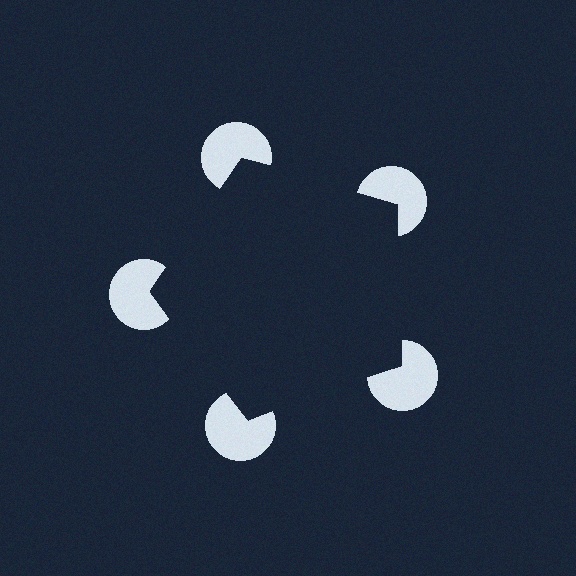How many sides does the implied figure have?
5 sides.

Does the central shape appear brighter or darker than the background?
It typically appears slightly darker than the background, even though no actual brightness change is drawn.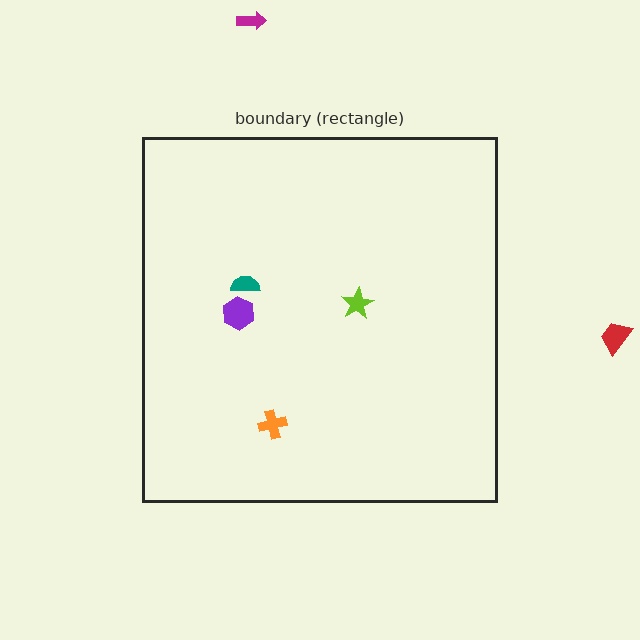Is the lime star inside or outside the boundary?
Inside.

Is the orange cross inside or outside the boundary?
Inside.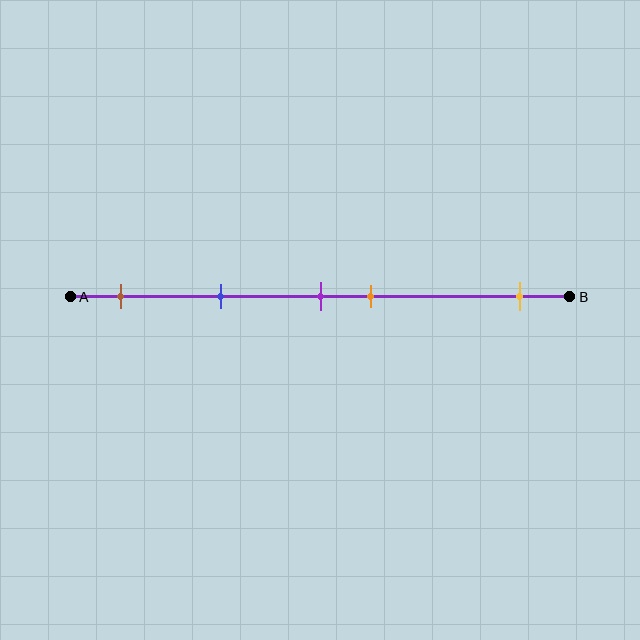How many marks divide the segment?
There are 5 marks dividing the segment.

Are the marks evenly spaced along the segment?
No, the marks are not evenly spaced.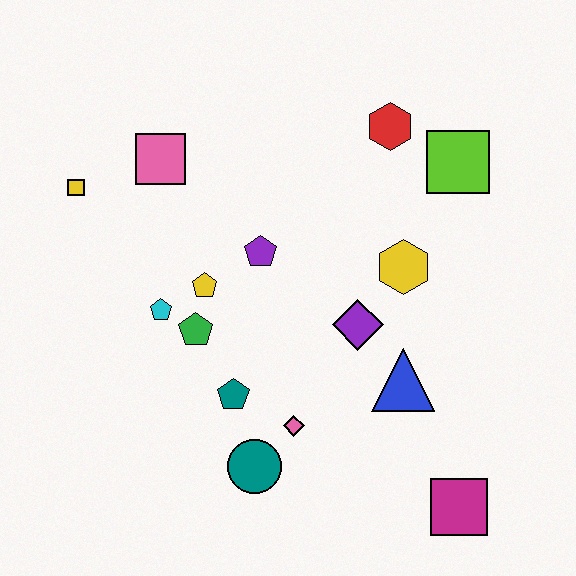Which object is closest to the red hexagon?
The lime square is closest to the red hexagon.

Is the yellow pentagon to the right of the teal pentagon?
No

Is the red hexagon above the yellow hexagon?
Yes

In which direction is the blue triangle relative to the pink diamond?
The blue triangle is to the right of the pink diamond.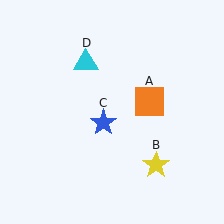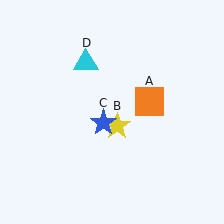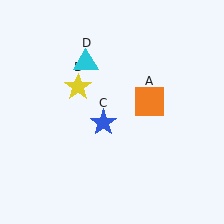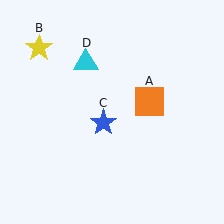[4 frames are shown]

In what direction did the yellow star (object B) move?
The yellow star (object B) moved up and to the left.